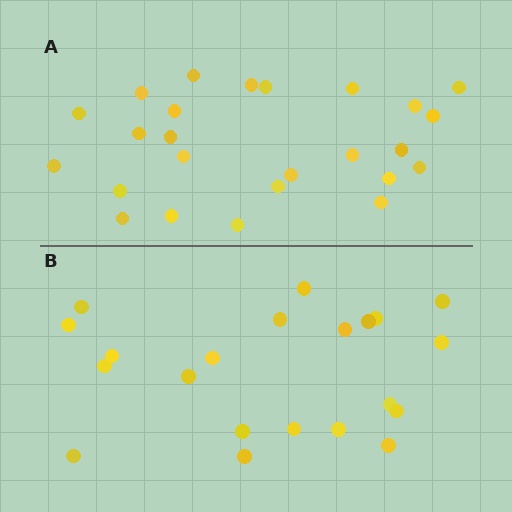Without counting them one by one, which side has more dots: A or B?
Region A (the top region) has more dots.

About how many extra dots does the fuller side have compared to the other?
Region A has about 4 more dots than region B.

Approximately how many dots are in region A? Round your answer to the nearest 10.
About 20 dots. (The exact count is 25, which rounds to 20.)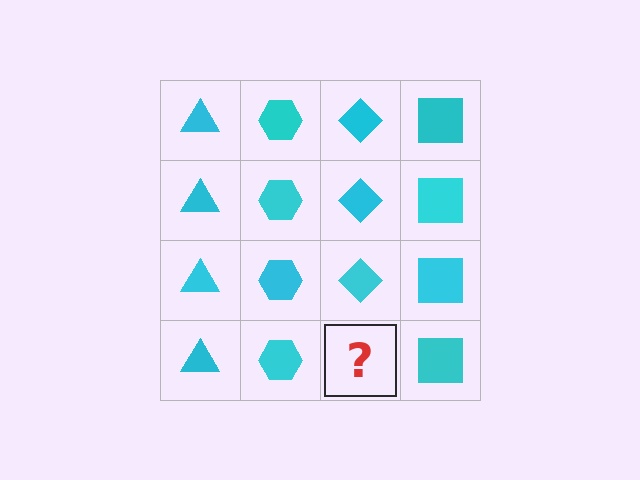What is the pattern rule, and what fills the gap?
The rule is that each column has a consistent shape. The gap should be filled with a cyan diamond.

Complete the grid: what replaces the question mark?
The question mark should be replaced with a cyan diamond.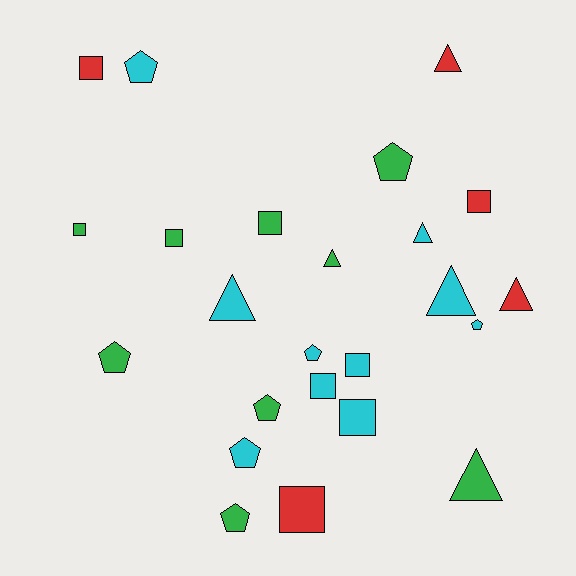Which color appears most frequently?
Cyan, with 10 objects.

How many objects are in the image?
There are 24 objects.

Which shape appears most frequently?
Square, with 9 objects.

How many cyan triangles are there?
There are 3 cyan triangles.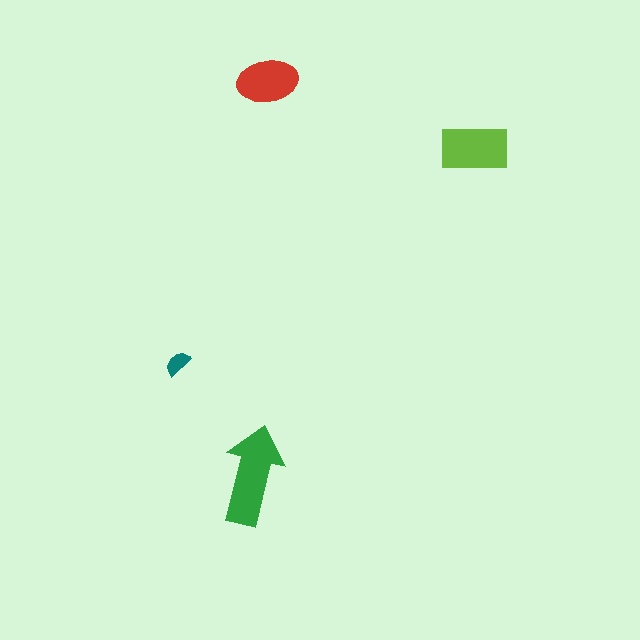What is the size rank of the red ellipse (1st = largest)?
3rd.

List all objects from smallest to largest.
The teal semicircle, the red ellipse, the lime rectangle, the green arrow.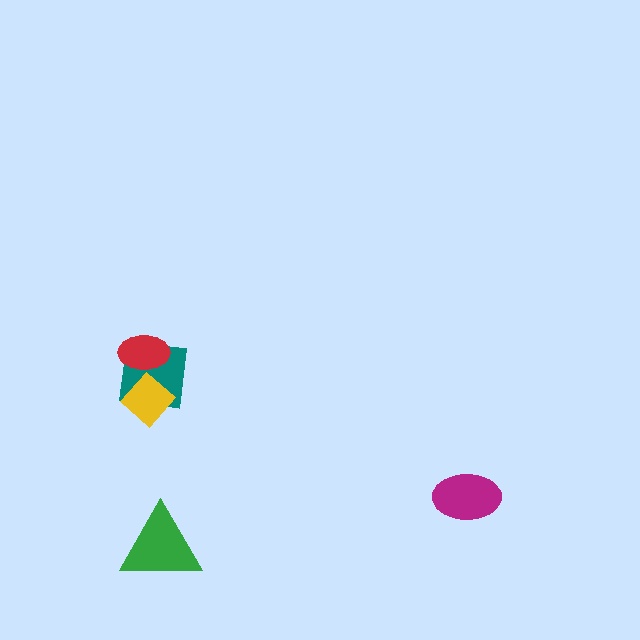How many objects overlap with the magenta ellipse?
0 objects overlap with the magenta ellipse.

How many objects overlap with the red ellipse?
2 objects overlap with the red ellipse.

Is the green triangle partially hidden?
No, no other shape covers it.